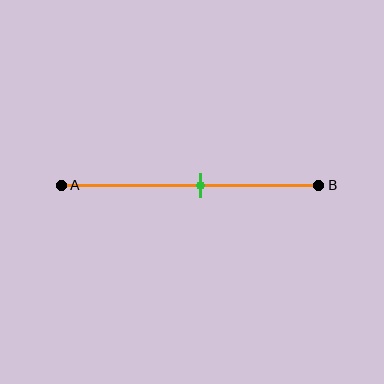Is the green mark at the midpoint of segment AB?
No, the mark is at about 55% from A, not at the 50% midpoint.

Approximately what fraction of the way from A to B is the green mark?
The green mark is approximately 55% of the way from A to B.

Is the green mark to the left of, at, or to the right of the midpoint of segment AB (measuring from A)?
The green mark is to the right of the midpoint of segment AB.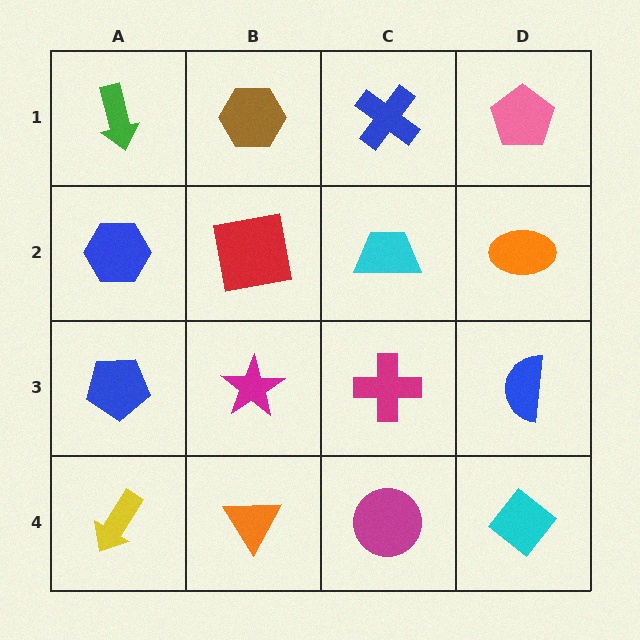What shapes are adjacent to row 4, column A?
A blue pentagon (row 3, column A), an orange triangle (row 4, column B).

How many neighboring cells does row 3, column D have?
3.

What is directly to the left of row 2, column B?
A blue hexagon.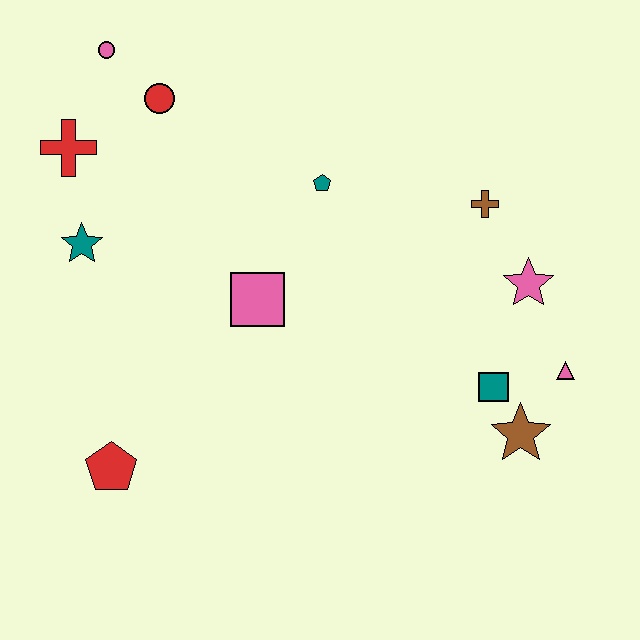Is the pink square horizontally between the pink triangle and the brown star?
No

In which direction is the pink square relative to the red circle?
The pink square is below the red circle.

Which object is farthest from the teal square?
The pink circle is farthest from the teal square.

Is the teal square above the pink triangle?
No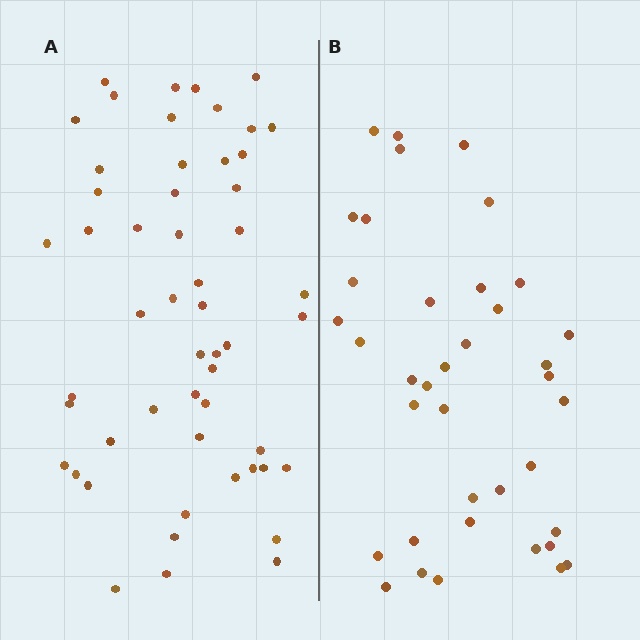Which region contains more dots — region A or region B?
Region A (the left region) has more dots.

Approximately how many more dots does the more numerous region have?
Region A has approximately 15 more dots than region B.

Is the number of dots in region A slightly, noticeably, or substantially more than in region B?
Region A has noticeably more, but not dramatically so. The ratio is roughly 1.4 to 1.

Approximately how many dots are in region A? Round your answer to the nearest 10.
About 50 dots. (The exact count is 53, which rounds to 50.)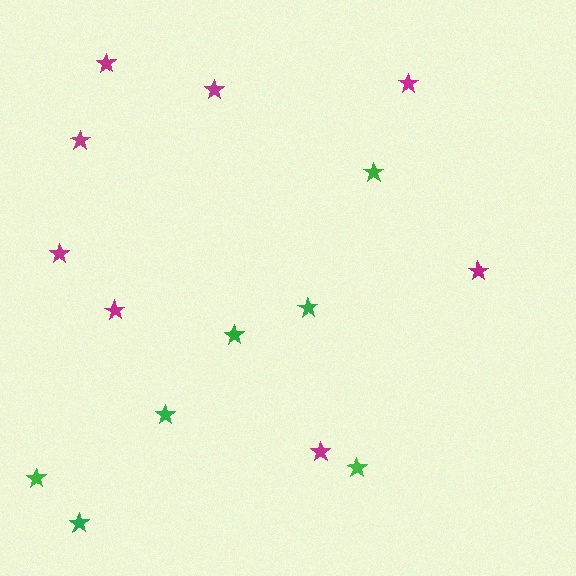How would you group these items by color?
There are 2 groups: one group of green stars (7) and one group of magenta stars (8).